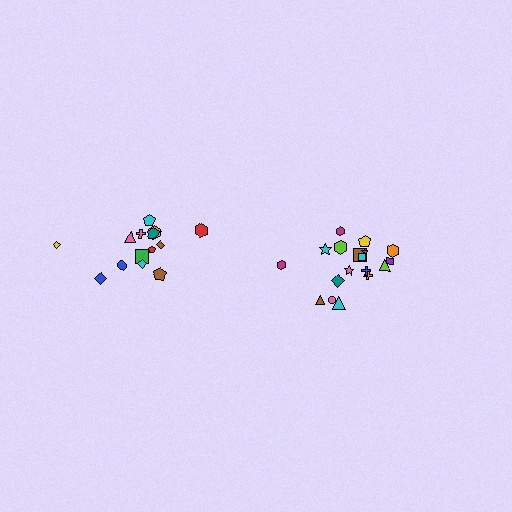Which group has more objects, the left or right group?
The right group.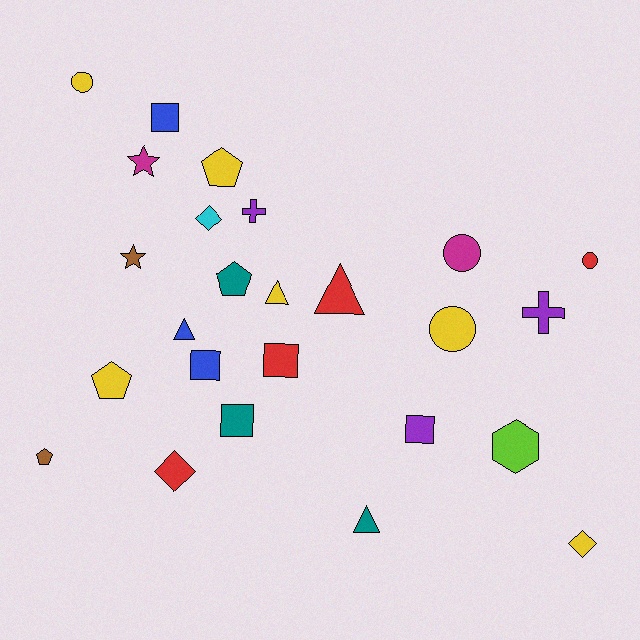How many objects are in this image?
There are 25 objects.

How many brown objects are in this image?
There are 2 brown objects.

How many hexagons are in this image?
There is 1 hexagon.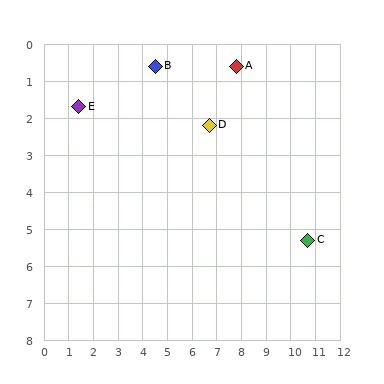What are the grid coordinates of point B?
Point B is at approximately (4.5, 0.6).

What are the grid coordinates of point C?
Point C is at approximately (10.7, 5.3).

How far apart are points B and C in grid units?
Points B and C are about 7.8 grid units apart.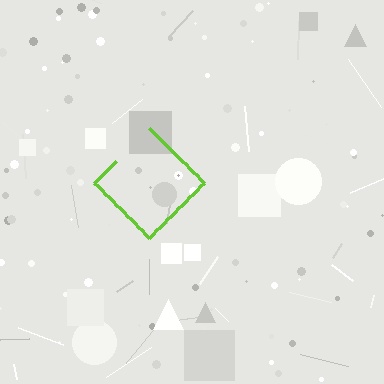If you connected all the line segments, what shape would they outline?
They would outline a diamond.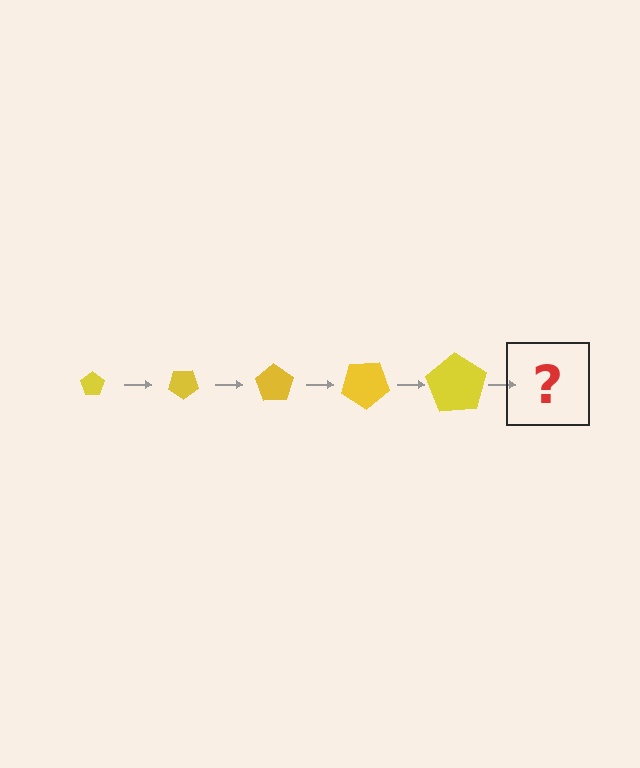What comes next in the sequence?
The next element should be a pentagon, larger than the previous one and rotated 175 degrees from the start.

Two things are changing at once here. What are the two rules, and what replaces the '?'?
The two rules are that the pentagon grows larger each step and it rotates 35 degrees each step. The '?' should be a pentagon, larger than the previous one and rotated 175 degrees from the start.